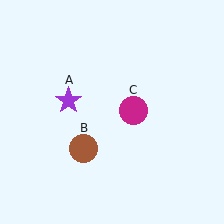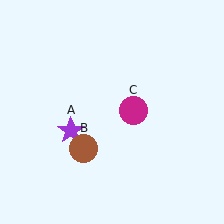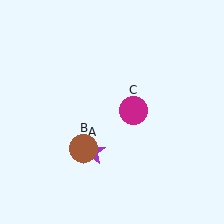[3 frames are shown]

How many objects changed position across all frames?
1 object changed position: purple star (object A).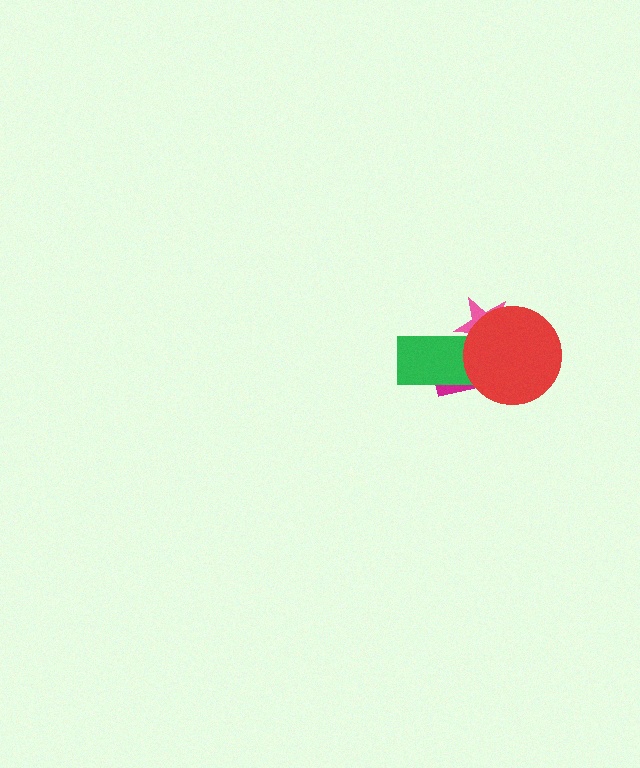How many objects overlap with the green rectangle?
3 objects overlap with the green rectangle.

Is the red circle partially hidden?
No, no other shape covers it.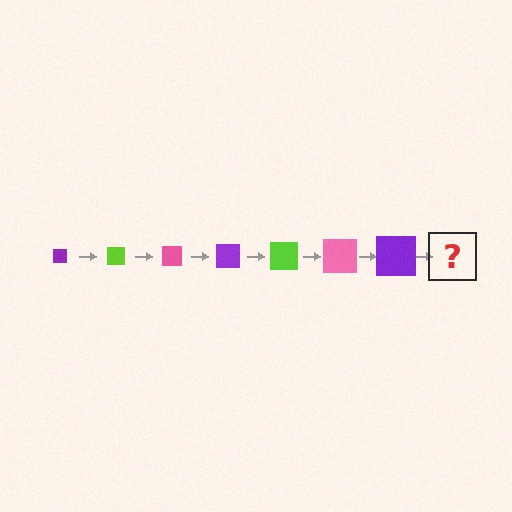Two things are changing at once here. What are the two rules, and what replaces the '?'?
The two rules are that the square grows larger each step and the color cycles through purple, lime, and pink. The '?' should be a lime square, larger than the previous one.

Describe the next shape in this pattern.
It should be a lime square, larger than the previous one.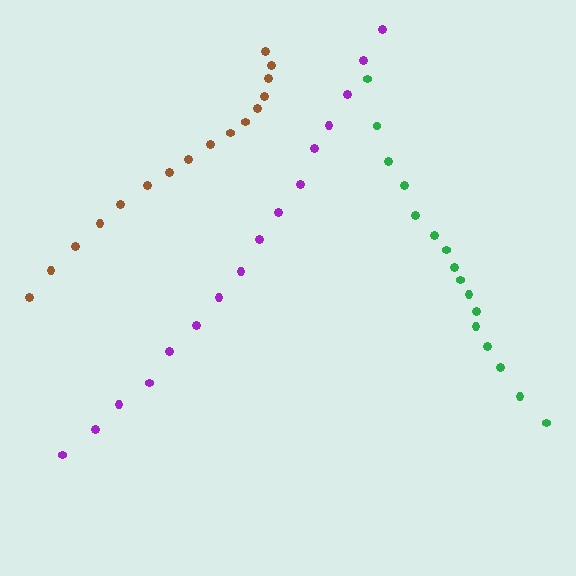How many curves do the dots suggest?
There are 3 distinct paths.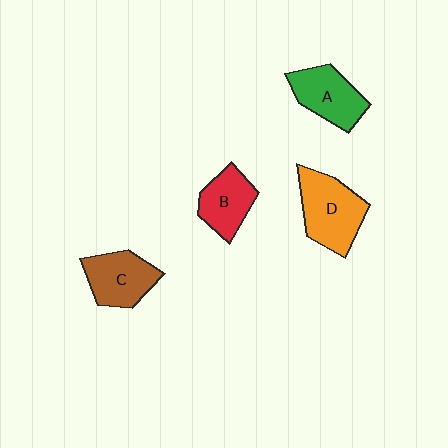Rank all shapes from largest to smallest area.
From largest to smallest: D (orange), A (green), C (brown), B (red).